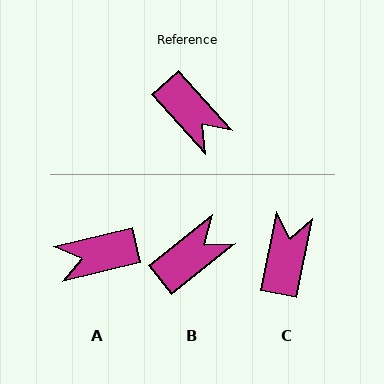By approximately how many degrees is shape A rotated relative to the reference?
Approximately 119 degrees clockwise.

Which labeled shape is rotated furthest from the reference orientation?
C, about 127 degrees away.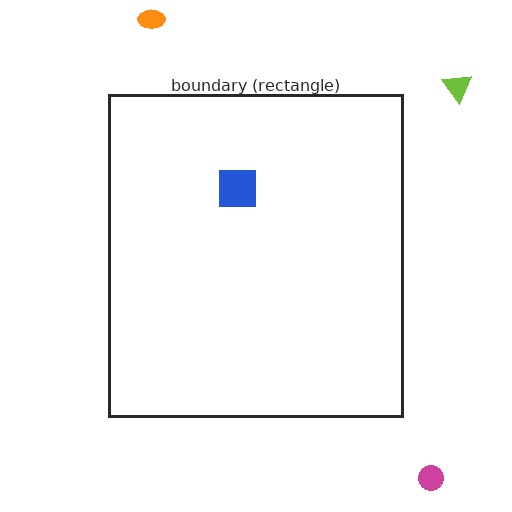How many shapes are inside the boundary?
1 inside, 3 outside.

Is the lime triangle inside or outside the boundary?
Outside.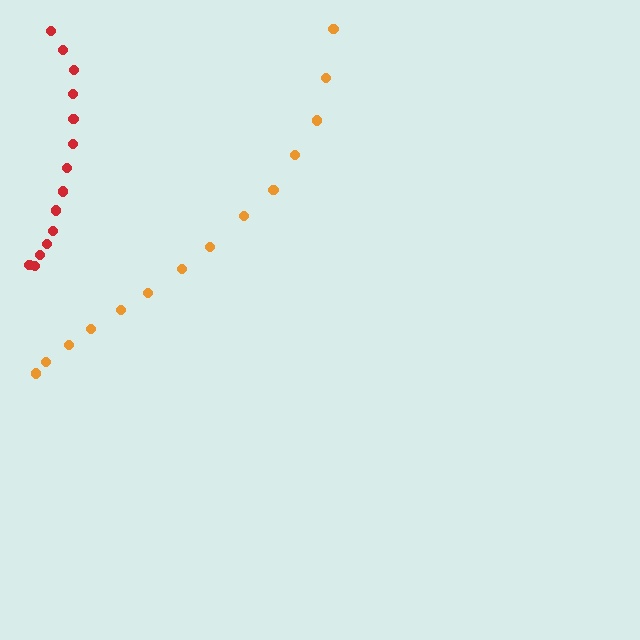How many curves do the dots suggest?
There are 2 distinct paths.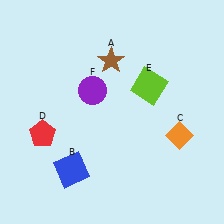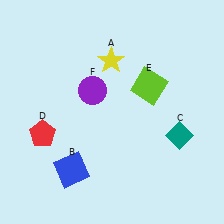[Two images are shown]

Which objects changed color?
A changed from brown to yellow. C changed from orange to teal.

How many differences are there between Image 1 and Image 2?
There are 2 differences between the two images.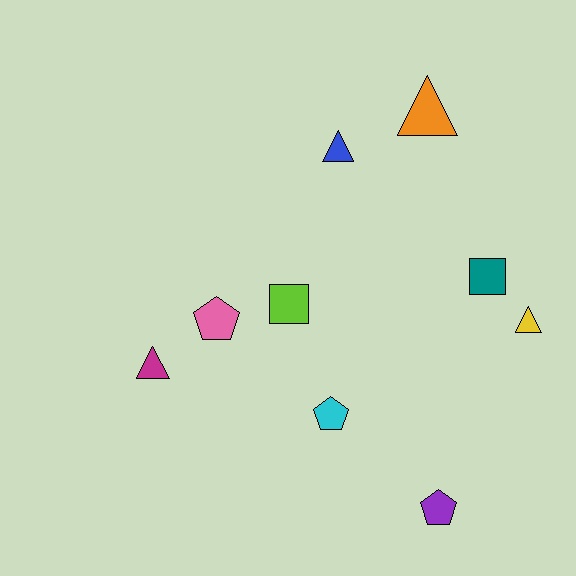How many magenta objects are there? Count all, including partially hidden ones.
There is 1 magenta object.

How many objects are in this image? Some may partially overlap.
There are 9 objects.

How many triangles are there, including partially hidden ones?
There are 4 triangles.